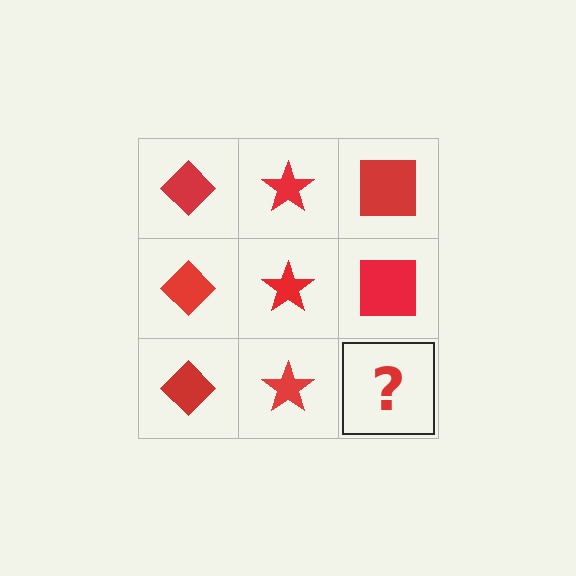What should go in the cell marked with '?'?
The missing cell should contain a red square.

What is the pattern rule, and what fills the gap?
The rule is that each column has a consistent shape. The gap should be filled with a red square.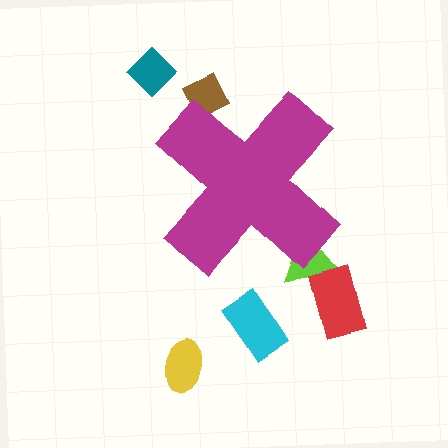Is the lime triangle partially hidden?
Yes, the lime triangle is partially hidden behind the magenta cross.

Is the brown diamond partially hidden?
Yes, the brown diamond is partially hidden behind the magenta cross.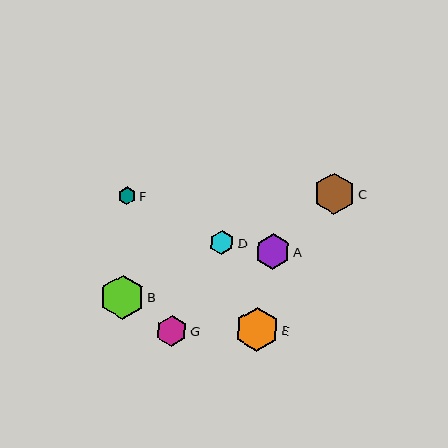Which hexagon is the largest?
Hexagon B is the largest with a size of approximately 44 pixels.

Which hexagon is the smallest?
Hexagon F is the smallest with a size of approximately 18 pixels.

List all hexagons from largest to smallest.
From largest to smallest: B, E, C, A, G, D, F.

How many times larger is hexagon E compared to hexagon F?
Hexagon E is approximately 2.5 times the size of hexagon F.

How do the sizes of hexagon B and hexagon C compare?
Hexagon B and hexagon C are approximately the same size.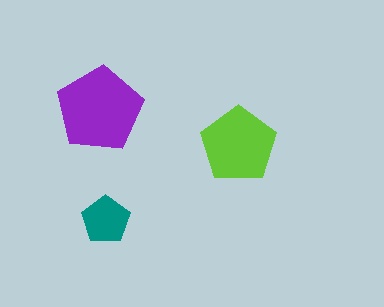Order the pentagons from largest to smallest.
the purple one, the lime one, the teal one.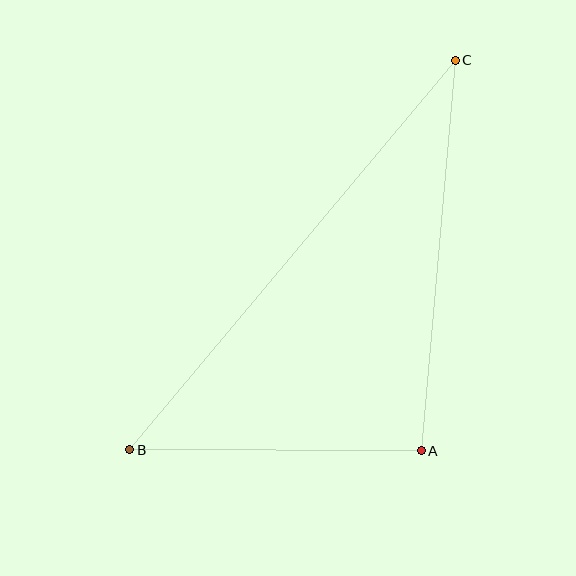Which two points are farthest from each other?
Points B and C are farthest from each other.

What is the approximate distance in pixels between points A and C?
The distance between A and C is approximately 392 pixels.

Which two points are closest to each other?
Points A and B are closest to each other.